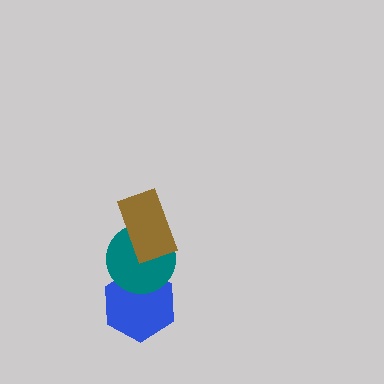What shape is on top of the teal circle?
The brown rectangle is on top of the teal circle.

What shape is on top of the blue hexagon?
The teal circle is on top of the blue hexagon.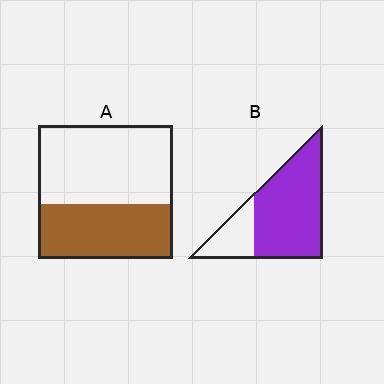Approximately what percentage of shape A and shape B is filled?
A is approximately 40% and B is approximately 75%.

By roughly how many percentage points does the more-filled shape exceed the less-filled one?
By roughly 35 percentage points (B over A).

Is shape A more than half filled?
No.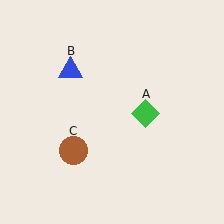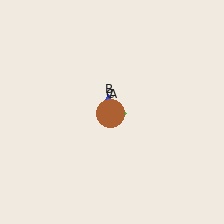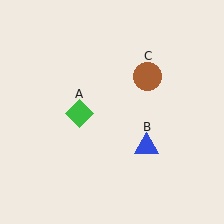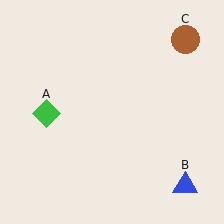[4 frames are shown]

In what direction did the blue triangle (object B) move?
The blue triangle (object B) moved down and to the right.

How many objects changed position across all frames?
3 objects changed position: green diamond (object A), blue triangle (object B), brown circle (object C).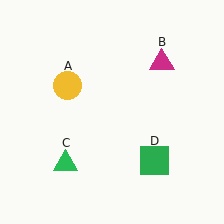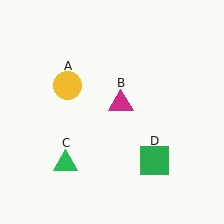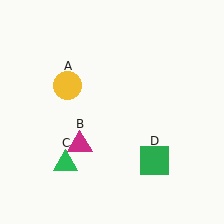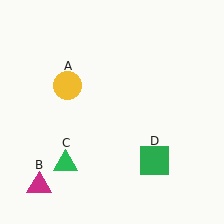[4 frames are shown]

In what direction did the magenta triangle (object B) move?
The magenta triangle (object B) moved down and to the left.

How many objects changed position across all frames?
1 object changed position: magenta triangle (object B).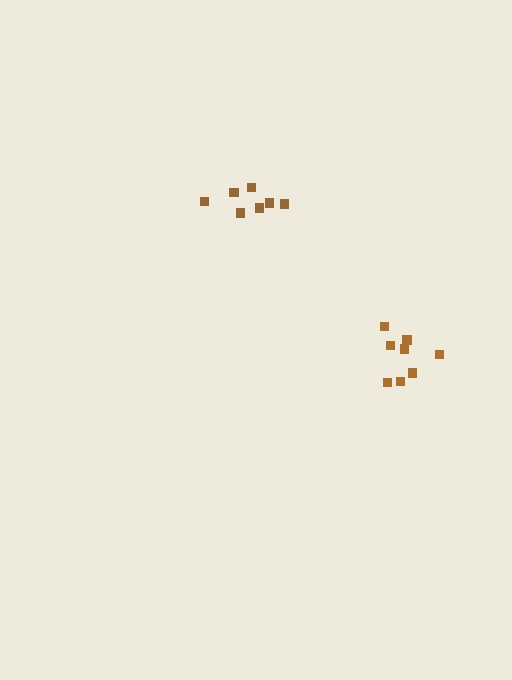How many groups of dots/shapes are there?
There are 2 groups.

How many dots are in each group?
Group 1: 8 dots, Group 2: 7 dots (15 total).